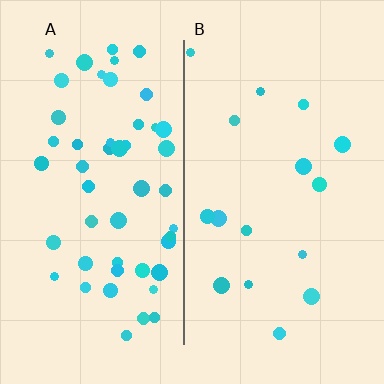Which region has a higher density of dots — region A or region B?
A (the left).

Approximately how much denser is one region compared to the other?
Approximately 3.3× — region A over region B.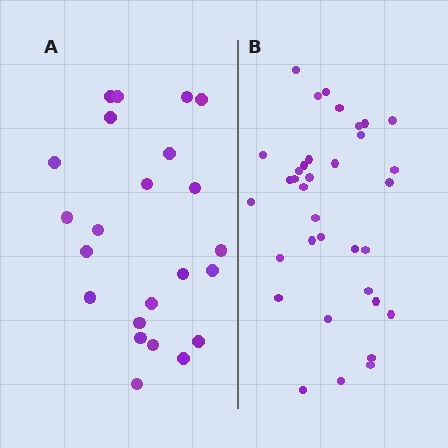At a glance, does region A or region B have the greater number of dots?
Region B (the right region) has more dots.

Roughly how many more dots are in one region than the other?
Region B has roughly 12 or so more dots than region A.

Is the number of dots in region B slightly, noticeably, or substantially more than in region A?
Region B has substantially more. The ratio is roughly 1.5 to 1.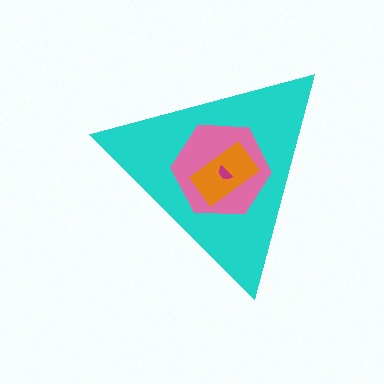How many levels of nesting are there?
4.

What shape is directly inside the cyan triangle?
The pink hexagon.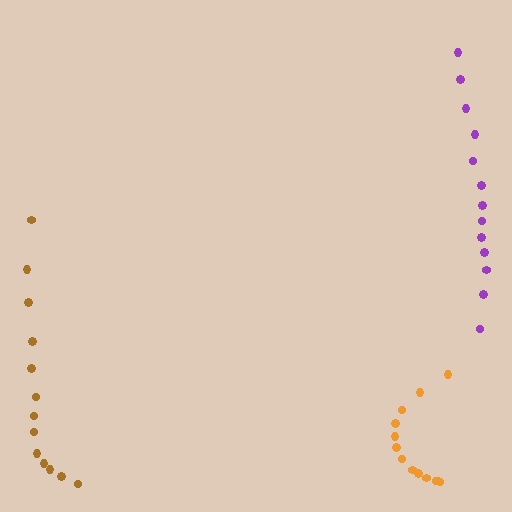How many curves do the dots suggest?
There are 3 distinct paths.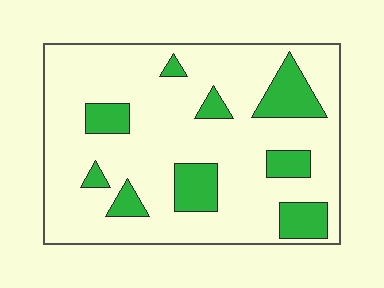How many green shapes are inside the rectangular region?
9.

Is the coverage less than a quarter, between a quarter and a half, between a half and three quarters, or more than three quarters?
Less than a quarter.